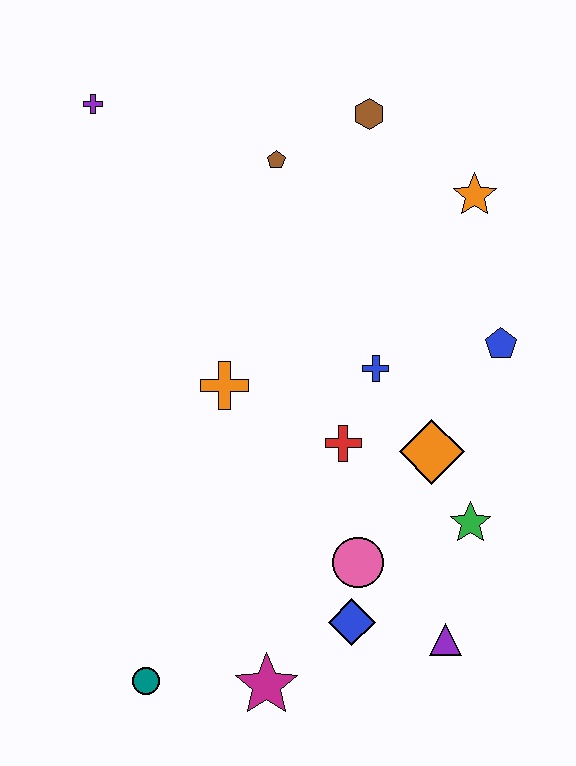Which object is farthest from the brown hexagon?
The teal circle is farthest from the brown hexagon.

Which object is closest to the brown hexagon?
The brown pentagon is closest to the brown hexagon.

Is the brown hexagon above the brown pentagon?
Yes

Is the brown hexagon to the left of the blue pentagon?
Yes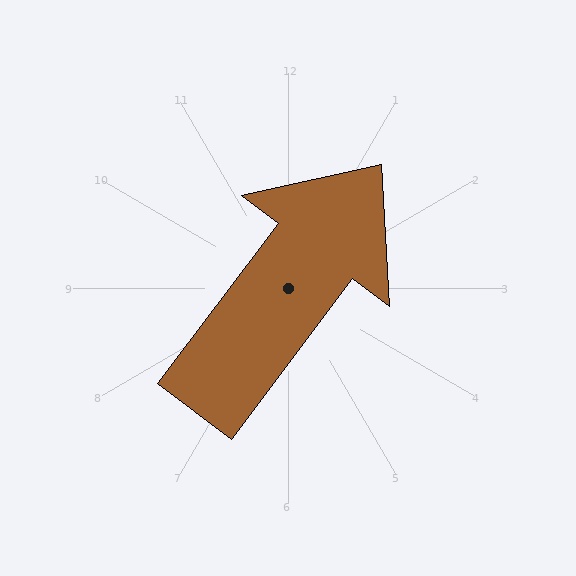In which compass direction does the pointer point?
Northeast.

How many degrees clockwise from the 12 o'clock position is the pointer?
Approximately 37 degrees.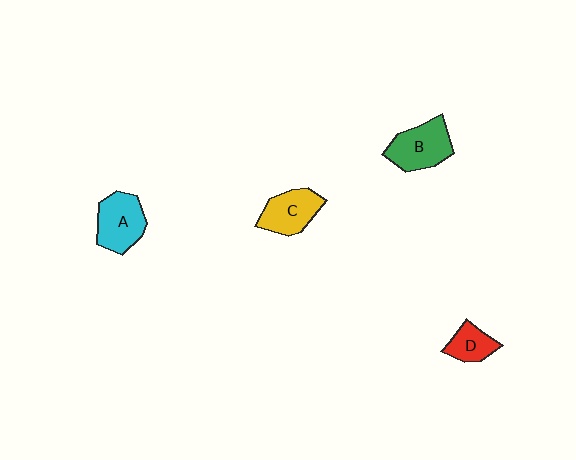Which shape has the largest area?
Shape B (green).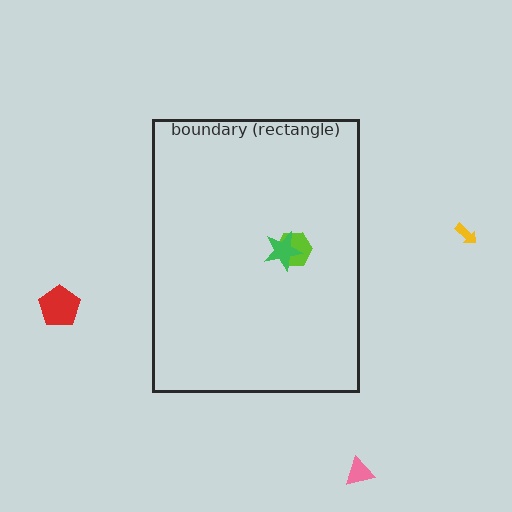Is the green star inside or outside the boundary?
Inside.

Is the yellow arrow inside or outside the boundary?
Outside.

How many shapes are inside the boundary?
2 inside, 3 outside.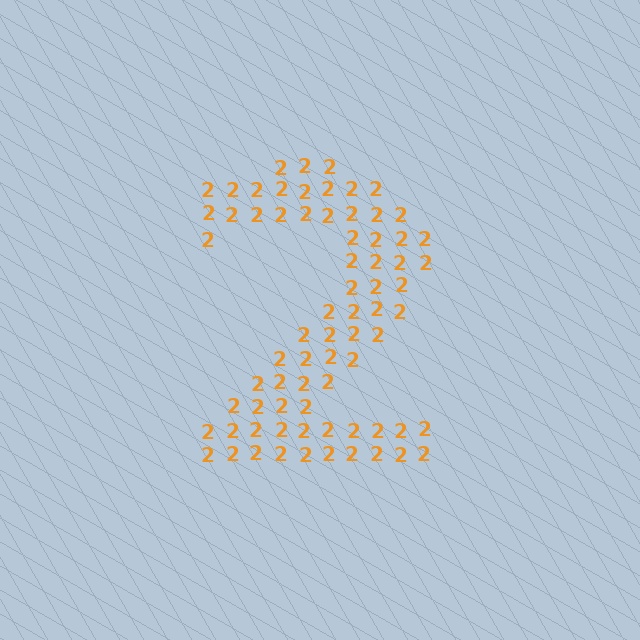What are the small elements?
The small elements are digit 2's.